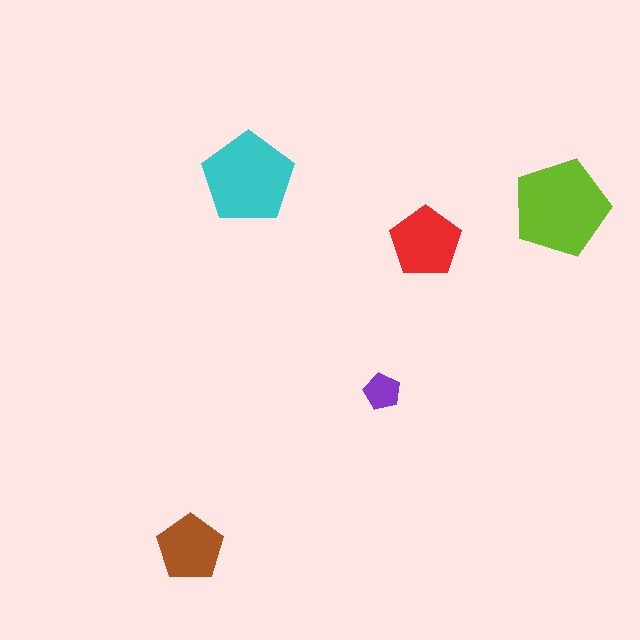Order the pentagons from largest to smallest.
the lime one, the cyan one, the red one, the brown one, the purple one.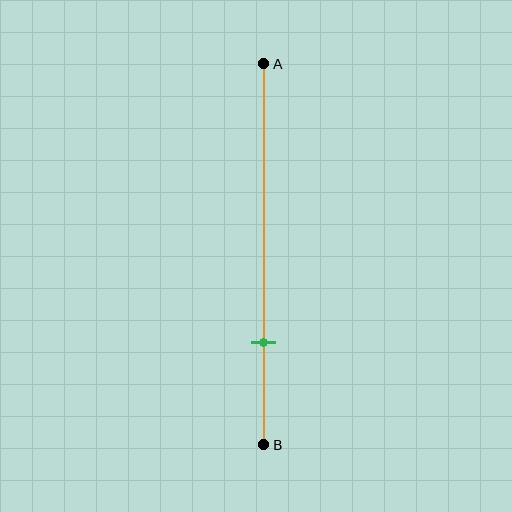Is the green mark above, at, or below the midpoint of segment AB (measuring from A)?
The green mark is below the midpoint of segment AB.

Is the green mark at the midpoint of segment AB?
No, the mark is at about 75% from A, not at the 50% midpoint.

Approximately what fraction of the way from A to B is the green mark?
The green mark is approximately 75% of the way from A to B.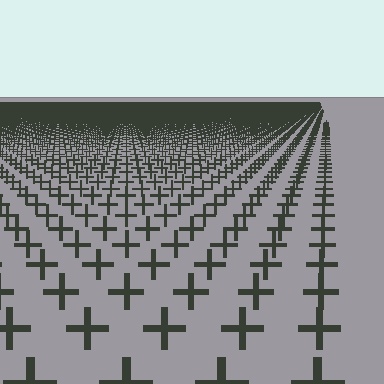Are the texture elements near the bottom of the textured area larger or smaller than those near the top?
Larger. Near the bottom, elements are closer to the viewer and appear at a bigger on-screen size.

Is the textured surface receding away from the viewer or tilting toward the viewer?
The surface is receding away from the viewer. Texture elements get smaller and denser toward the top.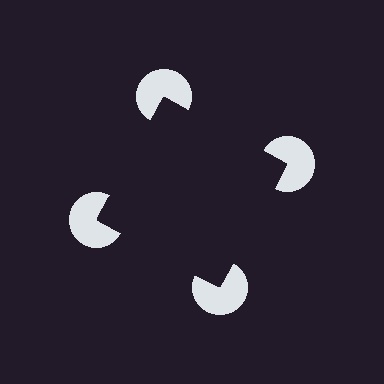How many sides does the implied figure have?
4 sides.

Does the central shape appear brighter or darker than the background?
It typically appears slightly darker than the background, even though no actual brightness change is drawn.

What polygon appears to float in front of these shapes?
An illusory square — its edges are inferred from the aligned wedge cuts in the pac-man discs, not physically drawn.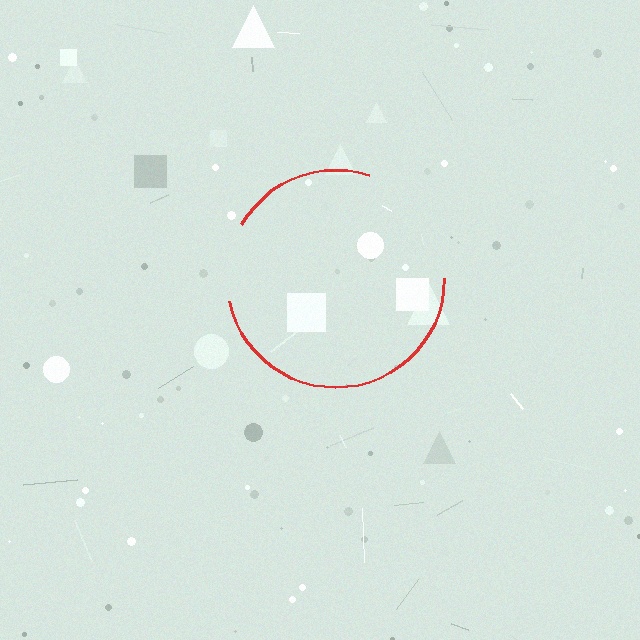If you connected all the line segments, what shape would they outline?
They would outline a circle.